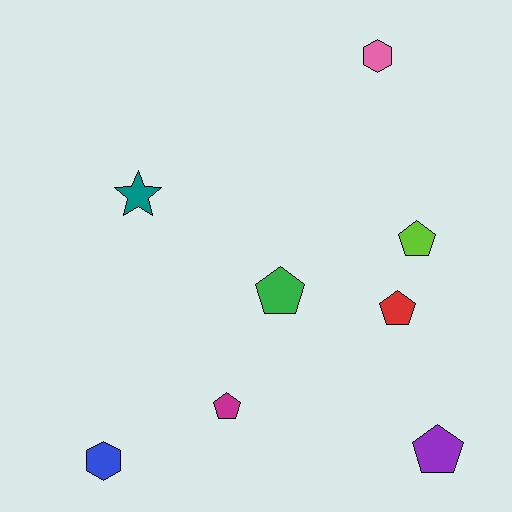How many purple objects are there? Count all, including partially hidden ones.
There is 1 purple object.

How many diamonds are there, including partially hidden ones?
There are no diamonds.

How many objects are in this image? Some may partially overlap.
There are 8 objects.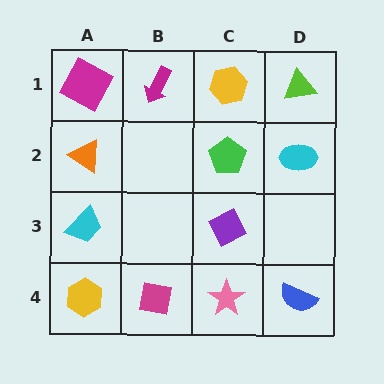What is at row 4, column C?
A pink star.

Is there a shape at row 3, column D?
No, that cell is empty.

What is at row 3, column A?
A cyan trapezoid.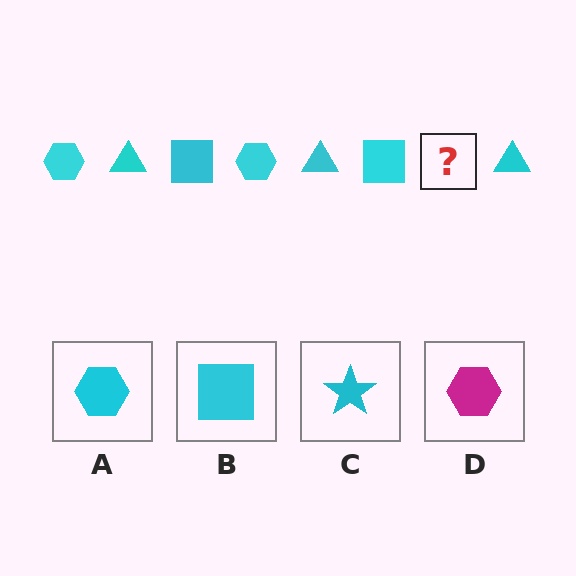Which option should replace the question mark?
Option A.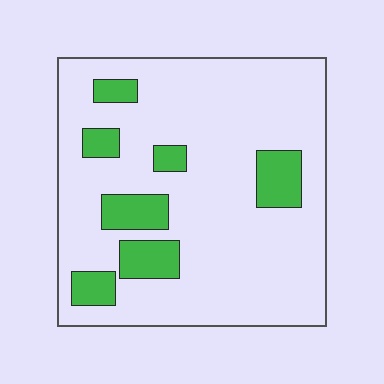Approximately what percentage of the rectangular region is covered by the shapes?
Approximately 15%.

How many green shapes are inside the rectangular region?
7.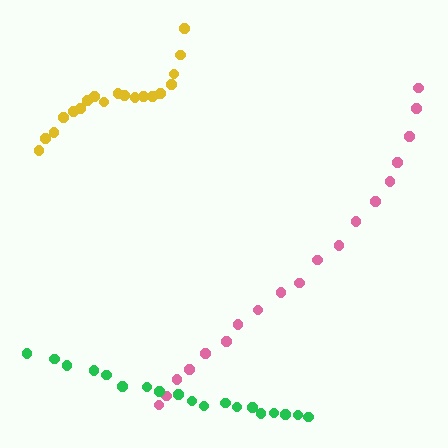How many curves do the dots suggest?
There are 3 distinct paths.